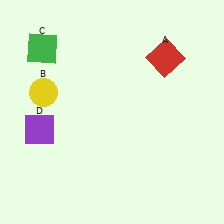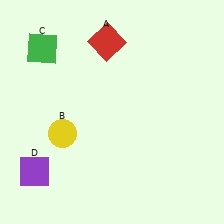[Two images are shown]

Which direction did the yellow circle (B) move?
The yellow circle (B) moved down.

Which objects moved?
The objects that moved are: the red square (A), the yellow circle (B), the purple square (D).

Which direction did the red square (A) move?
The red square (A) moved left.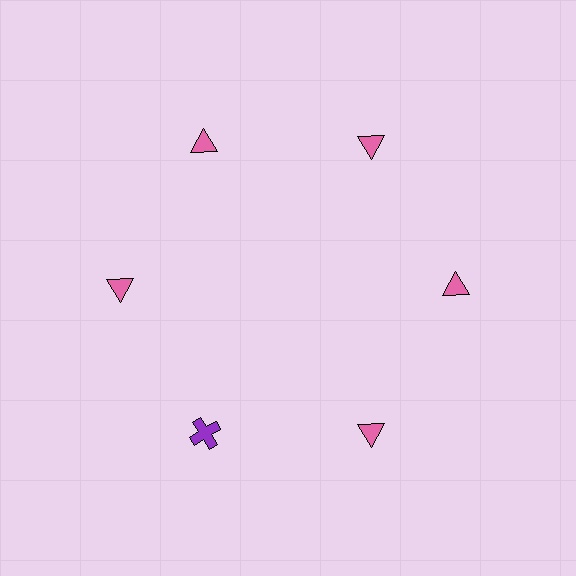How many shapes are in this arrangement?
There are 6 shapes arranged in a ring pattern.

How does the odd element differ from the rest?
It differs in both color (purple instead of pink) and shape (cross instead of triangle).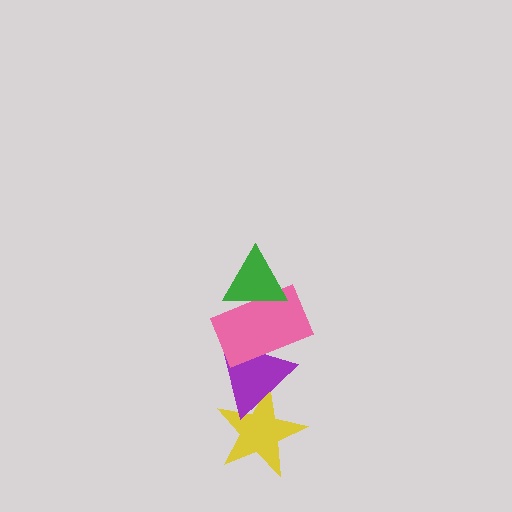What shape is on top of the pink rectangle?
The green triangle is on top of the pink rectangle.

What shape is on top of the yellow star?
The purple triangle is on top of the yellow star.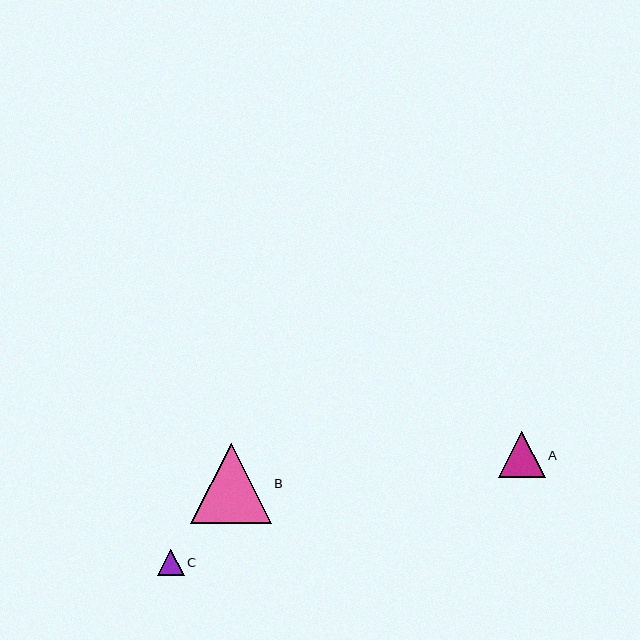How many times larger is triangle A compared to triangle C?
Triangle A is approximately 1.7 times the size of triangle C.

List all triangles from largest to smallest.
From largest to smallest: B, A, C.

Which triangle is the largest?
Triangle B is the largest with a size of approximately 80 pixels.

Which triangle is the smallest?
Triangle C is the smallest with a size of approximately 27 pixels.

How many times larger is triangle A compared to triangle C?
Triangle A is approximately 1.7 times the size of triangle C.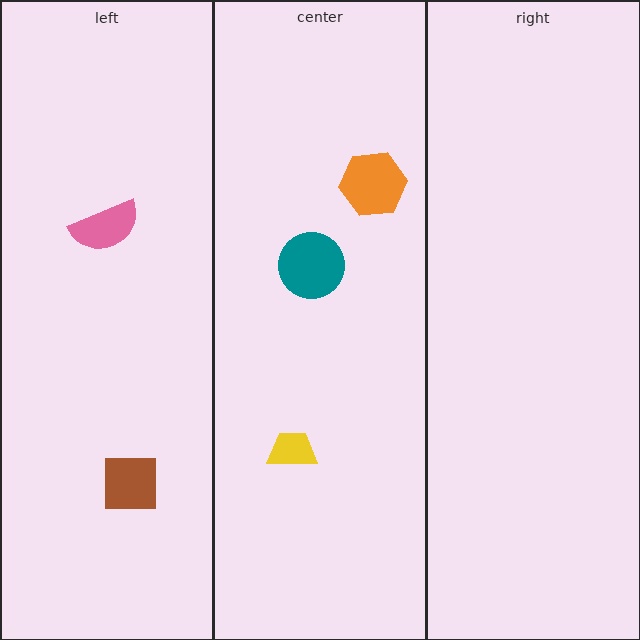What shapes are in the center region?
The yellow trapezoid, the orange hexagon, the teal circle.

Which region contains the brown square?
The left region.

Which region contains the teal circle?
The center region.